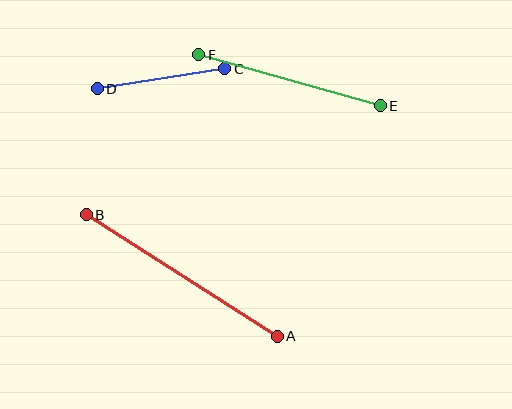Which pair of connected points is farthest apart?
Points A and B are farthest apart.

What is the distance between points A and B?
The distance is approximately 227 pixels.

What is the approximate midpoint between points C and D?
The midpoint is at approximately (161, 79) pixels.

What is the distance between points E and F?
The distance is approximately 189 pixels.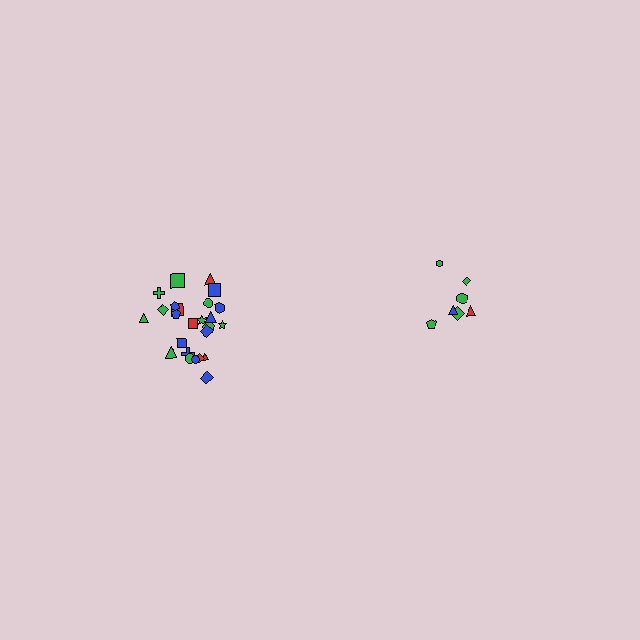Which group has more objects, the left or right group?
The left group.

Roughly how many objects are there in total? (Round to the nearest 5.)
Roughly 30 objects in total.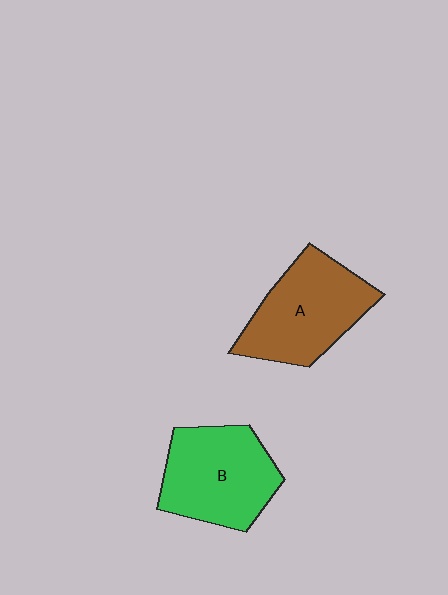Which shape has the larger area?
Shape A (brown).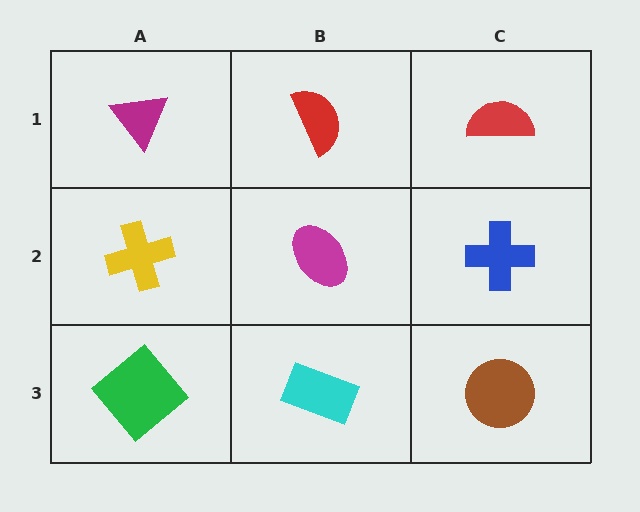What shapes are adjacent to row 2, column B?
A red semicircle (row 1, column B), a cyan rectangle (row 3, column B), a yellow cross (row 2, column A), a blue cross (row 2, column C).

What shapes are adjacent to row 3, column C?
A blue cross (row 2, column C), a cyan rectangle (row 3, column B).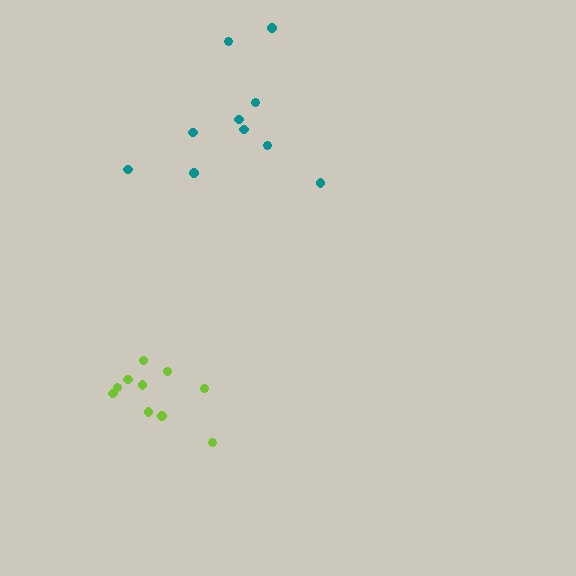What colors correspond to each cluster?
The clusters are colored: teal, lime.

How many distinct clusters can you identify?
There are 2 distinct clusters.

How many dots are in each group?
Group 1: 10 dots, Group 2: 10 dots (20 total).